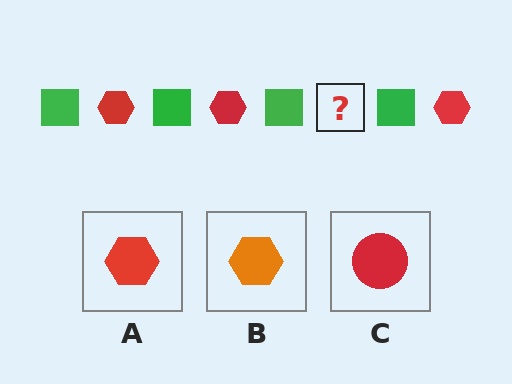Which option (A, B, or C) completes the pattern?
A.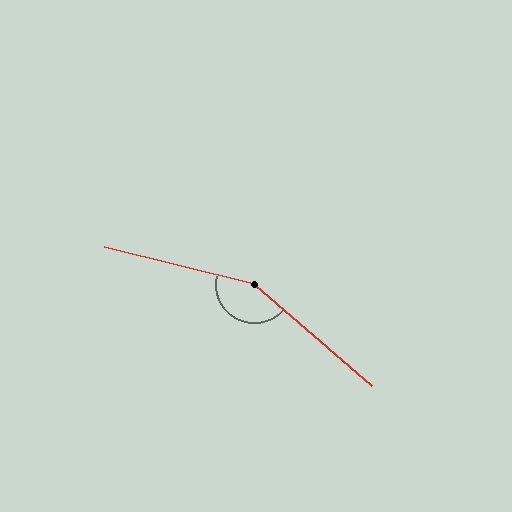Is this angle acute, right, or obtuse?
It is obtuse.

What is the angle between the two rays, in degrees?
Approximately 153 degrees.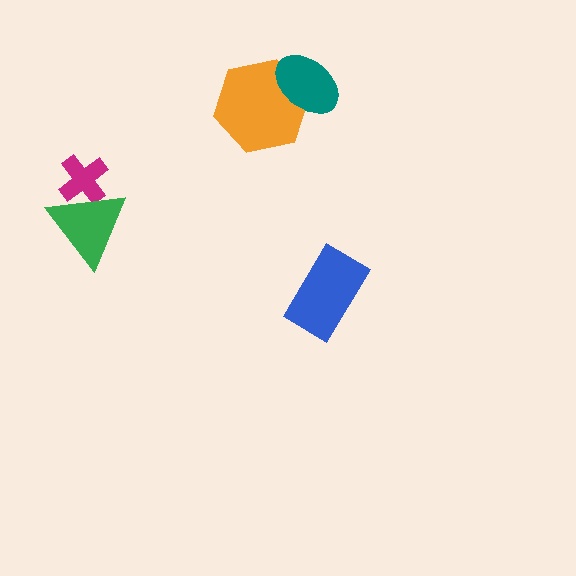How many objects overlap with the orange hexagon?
1 object overlaps with the orange hexagon.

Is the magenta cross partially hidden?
Yes, it is partially covered by another shape.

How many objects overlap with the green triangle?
1 object overlaps with the green triangle.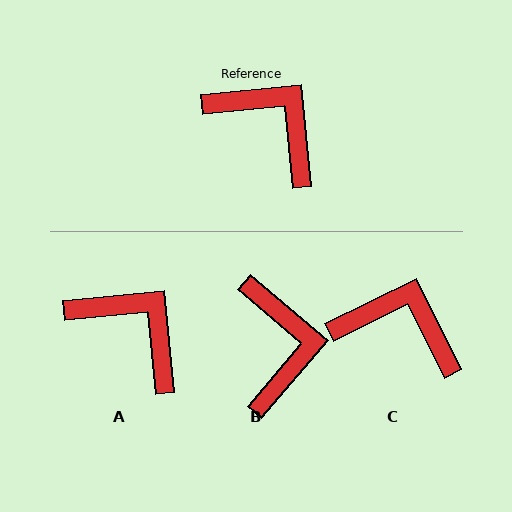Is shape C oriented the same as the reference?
No, it is off by about 21 degrees.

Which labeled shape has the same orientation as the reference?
A.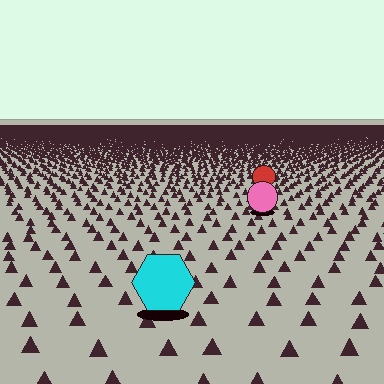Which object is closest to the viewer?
The cyan hexagon is closest. The texture marks near it are larger and more spread out.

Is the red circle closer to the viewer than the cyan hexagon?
No. The cyan hexagon is closer — you can tell from the texture gradient: the ground texture is coarser near it.